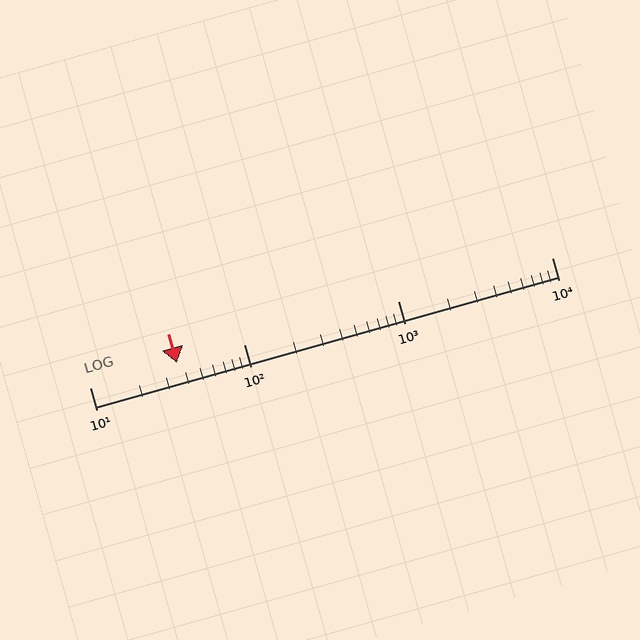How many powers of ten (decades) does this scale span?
The scale spans 3 decades, from 10 to 10000.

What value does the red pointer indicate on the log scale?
The pointer indicates approximately 37.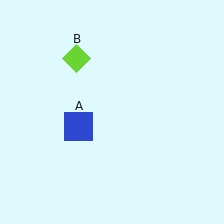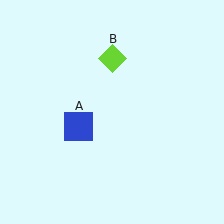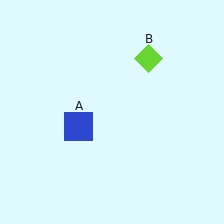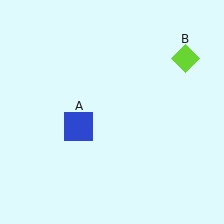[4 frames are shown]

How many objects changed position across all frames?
1 object changed position: lime diamond (object B).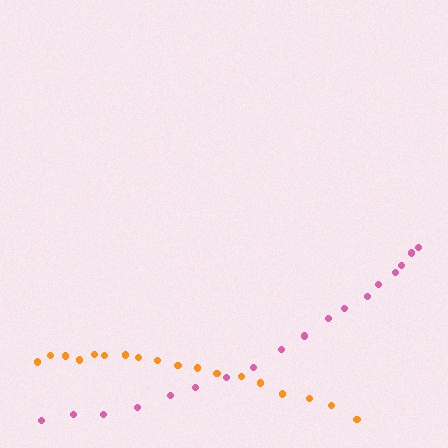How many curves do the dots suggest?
There are 2 distinct paths.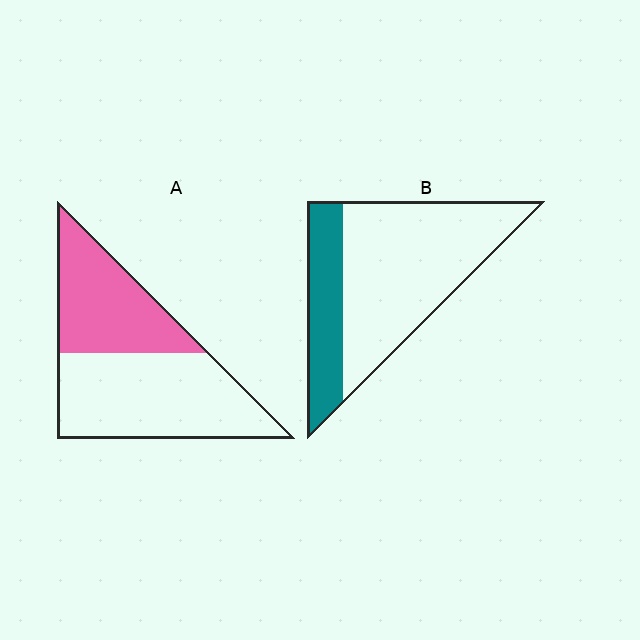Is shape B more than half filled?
No.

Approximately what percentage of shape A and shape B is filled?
A is approximately 40% and B is approximately 30%.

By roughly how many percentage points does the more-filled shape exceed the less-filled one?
By roughly 15 percentage points (A over B).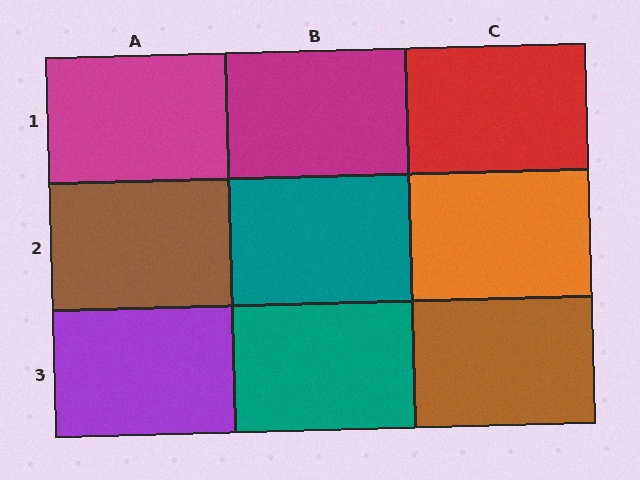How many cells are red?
1 cell is red.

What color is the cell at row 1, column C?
Red.